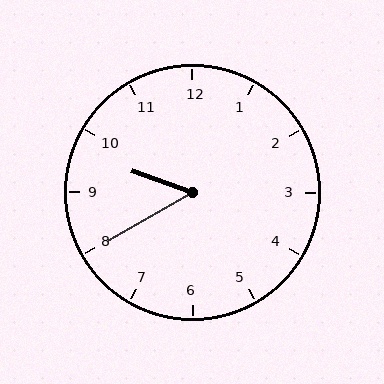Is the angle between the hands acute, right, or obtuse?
It is acute.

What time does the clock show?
9:40.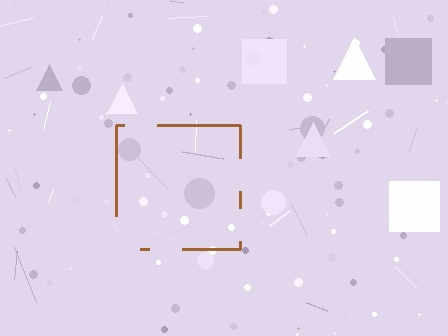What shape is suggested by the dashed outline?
The dashed outline suggests a square.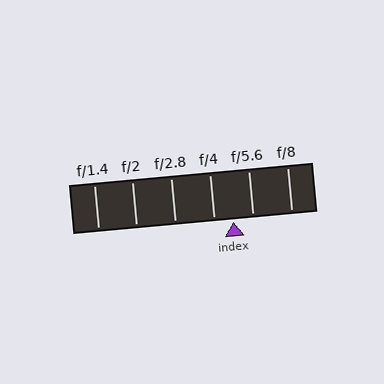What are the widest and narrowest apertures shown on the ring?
The widest aperture shown is f/1.4 and the narrowest is f/8.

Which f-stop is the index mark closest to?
The index mark is closest to f/5.6.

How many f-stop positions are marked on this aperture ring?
There are 6 f-stop positions marked.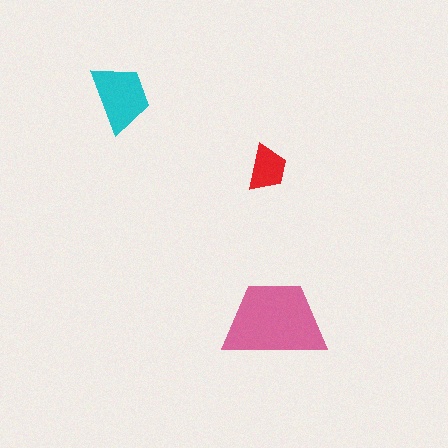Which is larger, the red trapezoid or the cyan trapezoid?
The cyan one.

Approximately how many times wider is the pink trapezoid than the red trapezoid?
About 2 times wider.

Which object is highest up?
The cyan trapezoid is topmost.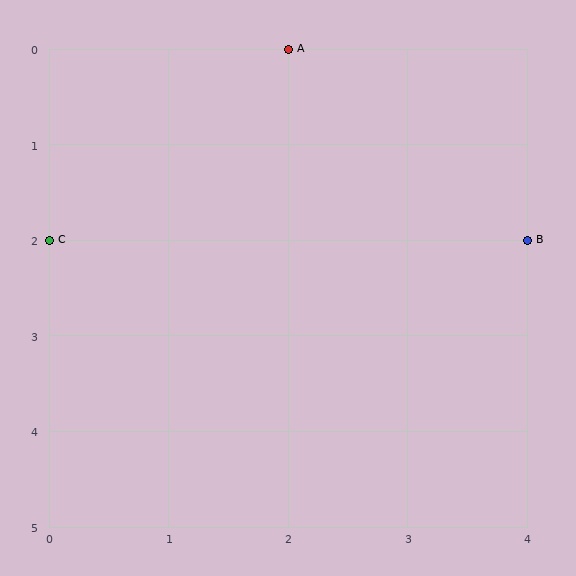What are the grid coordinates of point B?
Point B is at grid coordinates (4, 2).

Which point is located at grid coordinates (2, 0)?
Point A is at (2, 0).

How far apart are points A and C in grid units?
Points A and C are 2 columns and 2 rows apart (about 2.8 grid units diagonally).